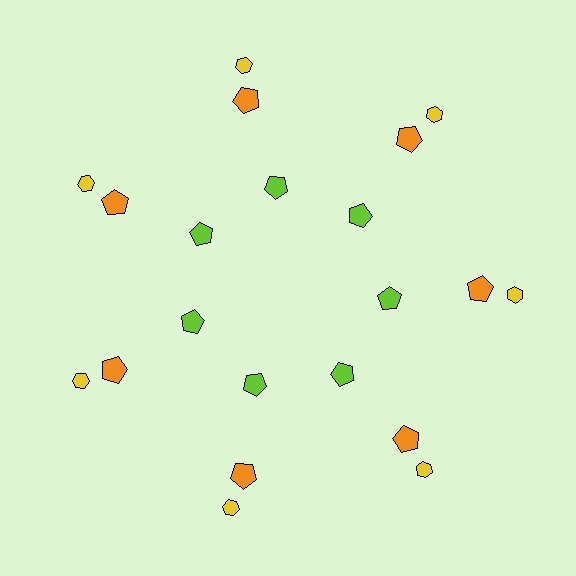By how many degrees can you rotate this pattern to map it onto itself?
The pattern maps onto itself every 51 degrees of rotation.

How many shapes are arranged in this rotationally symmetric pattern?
There are 21 shapes, arranged in 7 groups of 3.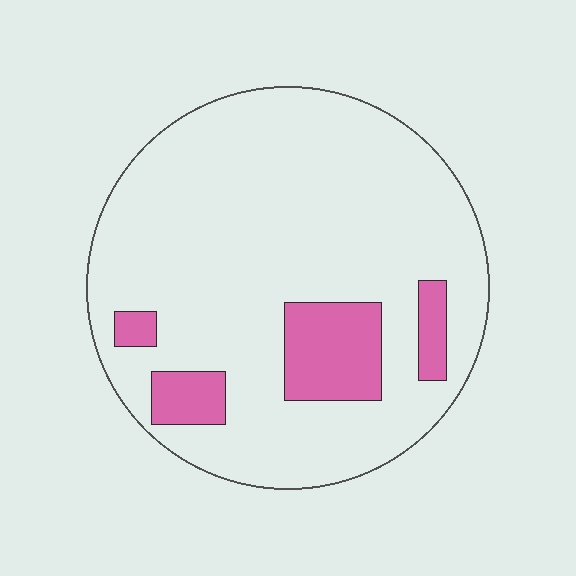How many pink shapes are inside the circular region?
4.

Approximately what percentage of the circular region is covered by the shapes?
Approximately 15%.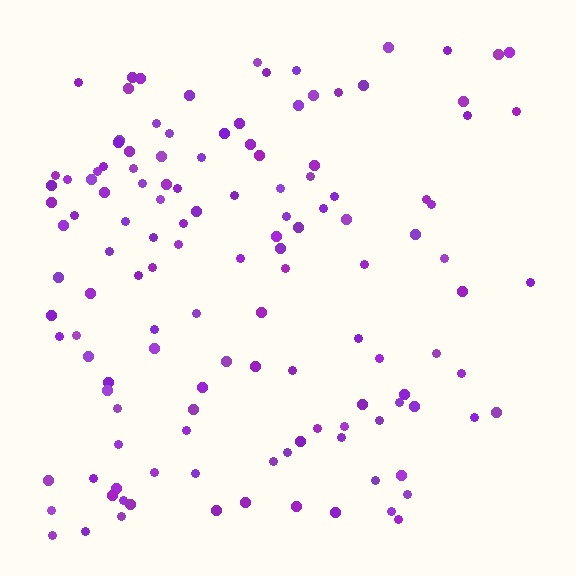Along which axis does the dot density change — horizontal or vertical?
Horizontal.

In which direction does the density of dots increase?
From right to left, with the left side densest.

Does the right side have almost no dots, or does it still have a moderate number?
Still a moderate number, just noticeably fewer than the left.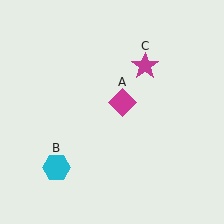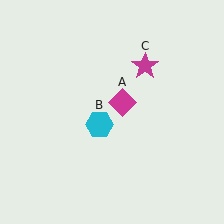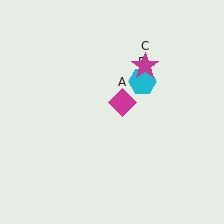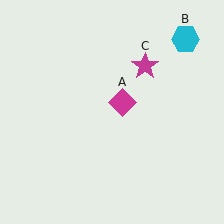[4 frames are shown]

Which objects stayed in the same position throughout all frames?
Magenta diamond (object A) and magenta star (object C) remained stationary.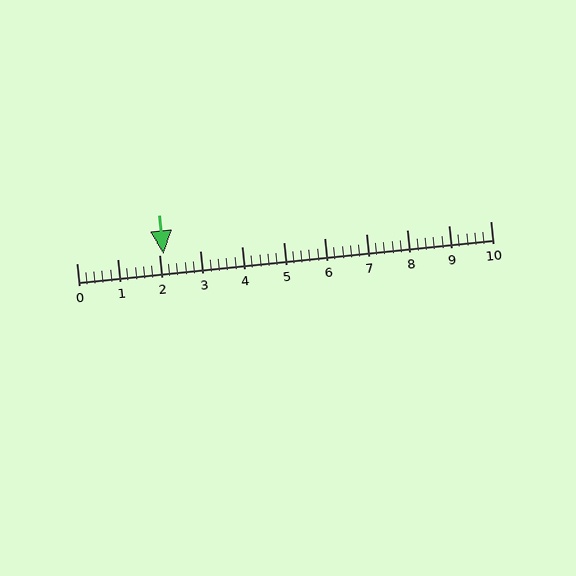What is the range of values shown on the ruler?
The ruler shows values from 0 to 10.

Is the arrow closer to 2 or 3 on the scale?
The arrow is closer to 2.